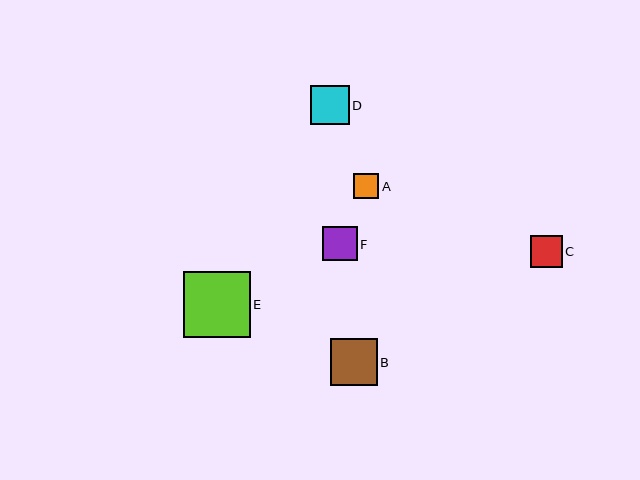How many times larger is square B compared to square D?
Square B is approximately 1.2 times the size of square D.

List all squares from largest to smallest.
From largest to smallest: E, B, D, F, C, A.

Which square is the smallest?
Square A is the smallest with a size of approximately 25 pixels.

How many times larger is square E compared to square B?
Square E is approximately 1.4 times the size of square B.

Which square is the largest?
Square E is the largest with a size of approximately 66 pixels.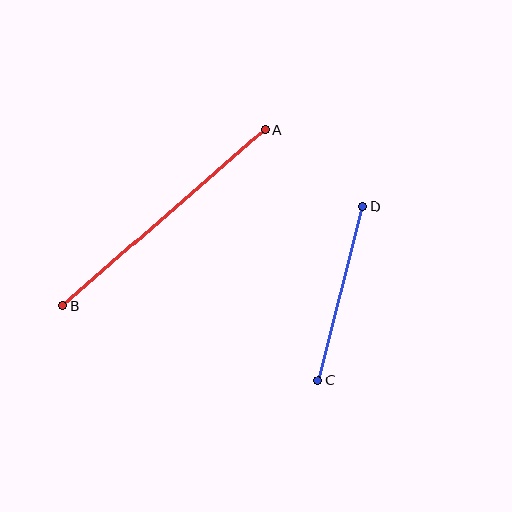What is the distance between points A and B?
The distance is approximately 268 pixels.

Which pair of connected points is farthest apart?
Points A and B are farthest apart.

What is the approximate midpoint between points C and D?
The midpoint is at approximately (341, 293) pixels.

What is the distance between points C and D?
The distance is approximately 179 pixels.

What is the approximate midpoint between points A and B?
The midpoint is at approximately (164, 218) pixels.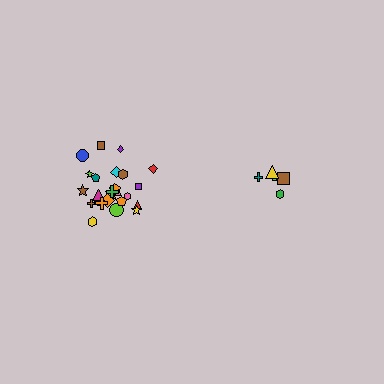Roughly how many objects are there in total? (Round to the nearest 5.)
Roughly 30 objects in total.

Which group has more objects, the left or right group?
The left group.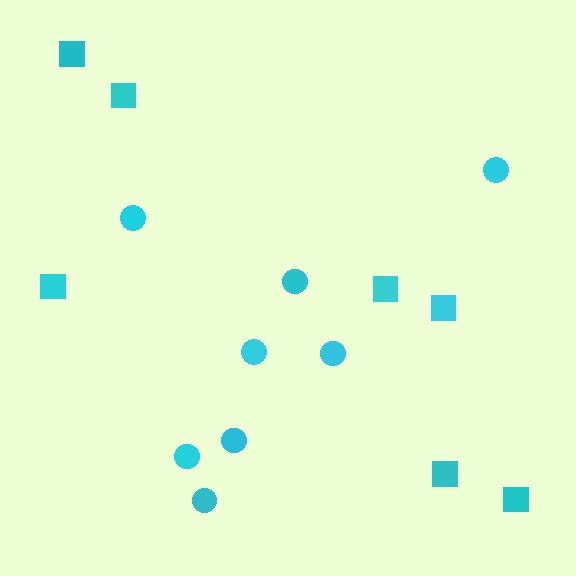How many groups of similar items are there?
There are 2 groups: one group of circles (8) and one group of squares (7).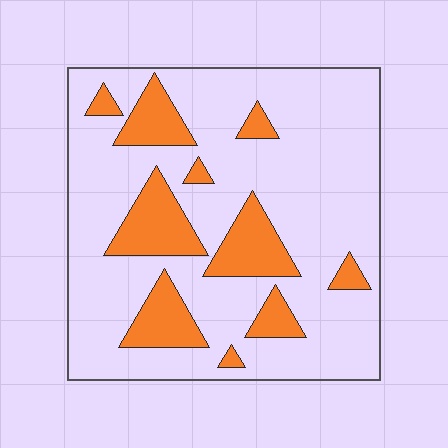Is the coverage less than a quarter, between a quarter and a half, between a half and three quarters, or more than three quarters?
Less than a quarter.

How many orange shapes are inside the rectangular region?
10.